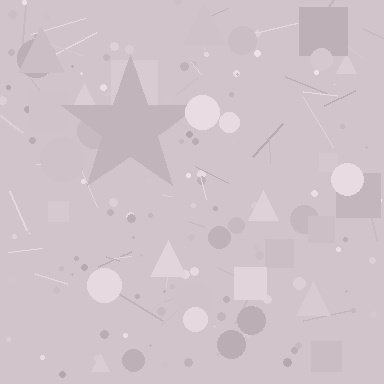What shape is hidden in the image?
A star is hidden in the image.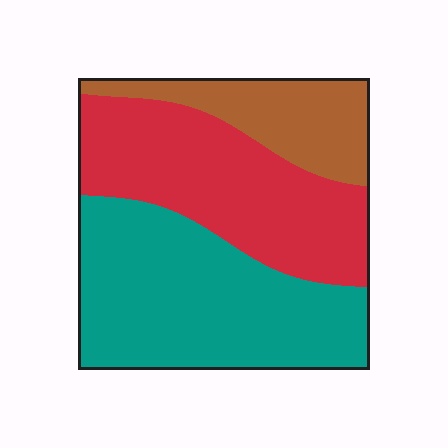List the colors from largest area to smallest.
From largest to smallest: teal, red, brown.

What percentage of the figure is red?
Red covers roughly 35% of the figure.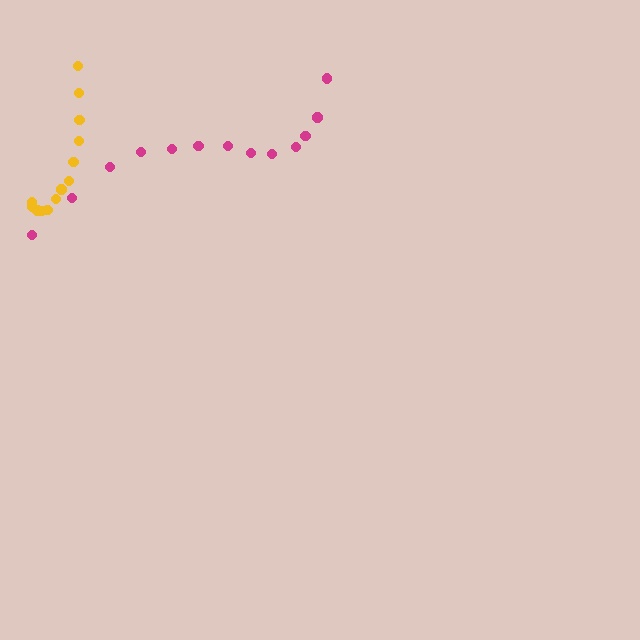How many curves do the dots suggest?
There are 2 distinct paths.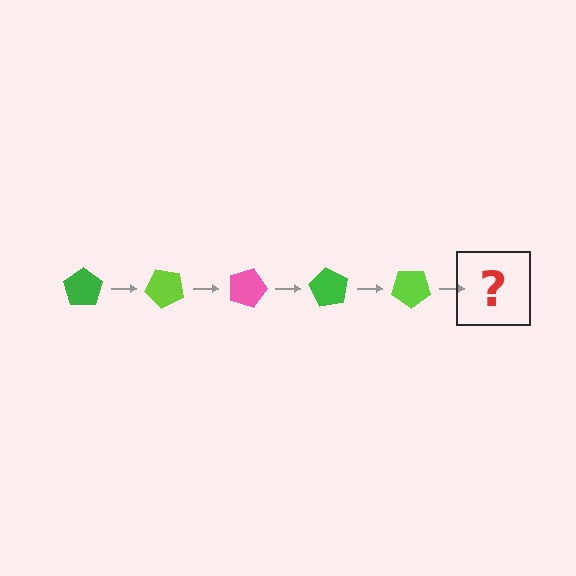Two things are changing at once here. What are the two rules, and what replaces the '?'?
The two rules are that it rotates 45 degrees each step and the color cycles through green, lime, and pink. The '?' should be a pink pentagon, rotated 225 degrees from the start.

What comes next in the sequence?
The next element should be a pink pentagon, rotated 225 degrees from the start.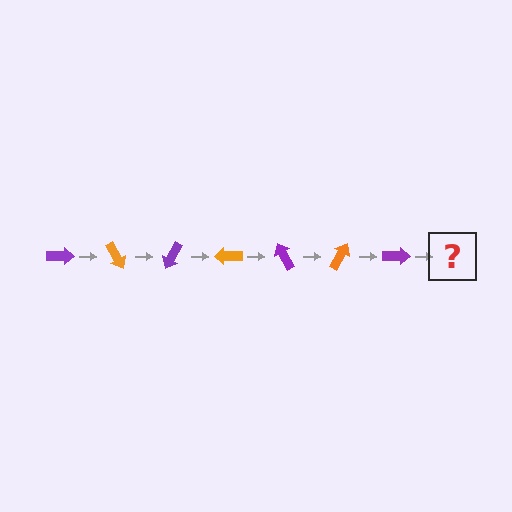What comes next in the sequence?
The next element should be an orange arrow, rotated 420 degrees from the start.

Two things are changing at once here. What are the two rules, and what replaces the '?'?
The two rules are that it rotates 60 degrees each step and the color cycles through purple and orange. The '?' should be an orange arrow, rotated 420 degrees from the start.